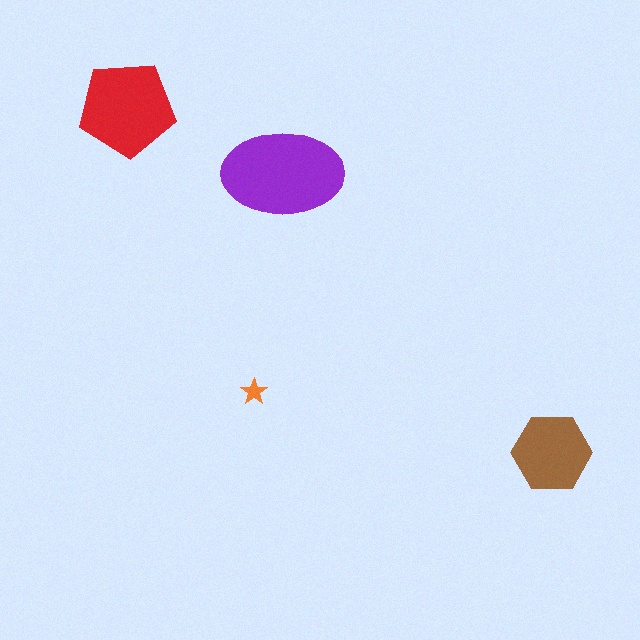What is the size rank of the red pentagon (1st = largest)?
2nd.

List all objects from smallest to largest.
The orange star, the brown hexagon, the red pentagon, the purple ellipse.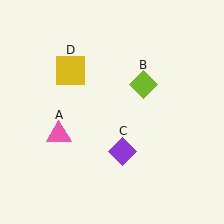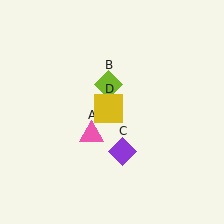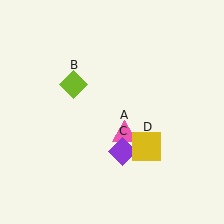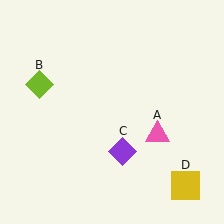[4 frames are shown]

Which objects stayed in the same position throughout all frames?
Purple diamond (object C) remained stationary.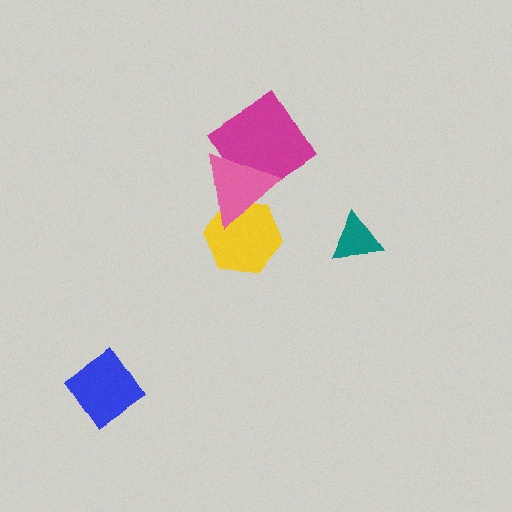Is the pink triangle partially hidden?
No, no other shape covers it.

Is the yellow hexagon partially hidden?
Yes, it is partially covered by another shape.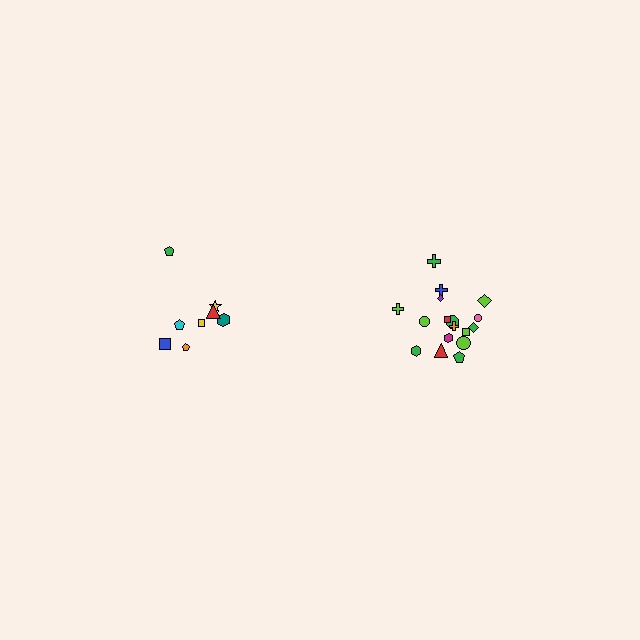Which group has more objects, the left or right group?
The right group.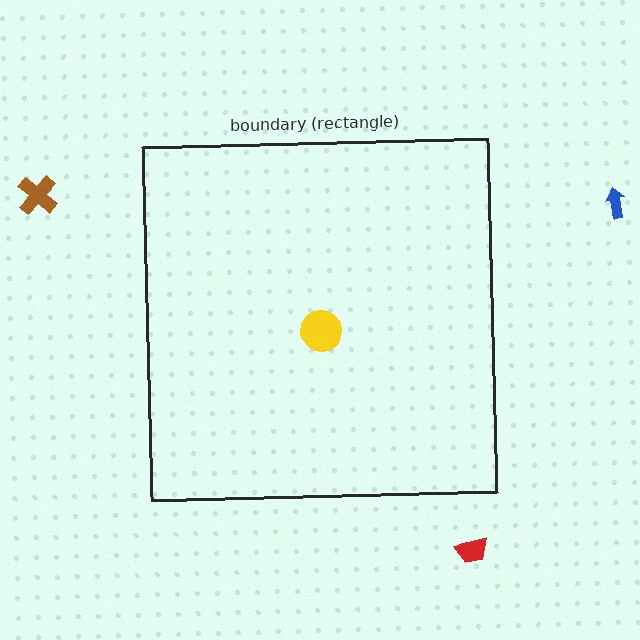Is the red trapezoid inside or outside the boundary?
Outside.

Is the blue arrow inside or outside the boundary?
Outside.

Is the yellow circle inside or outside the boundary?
Inside.